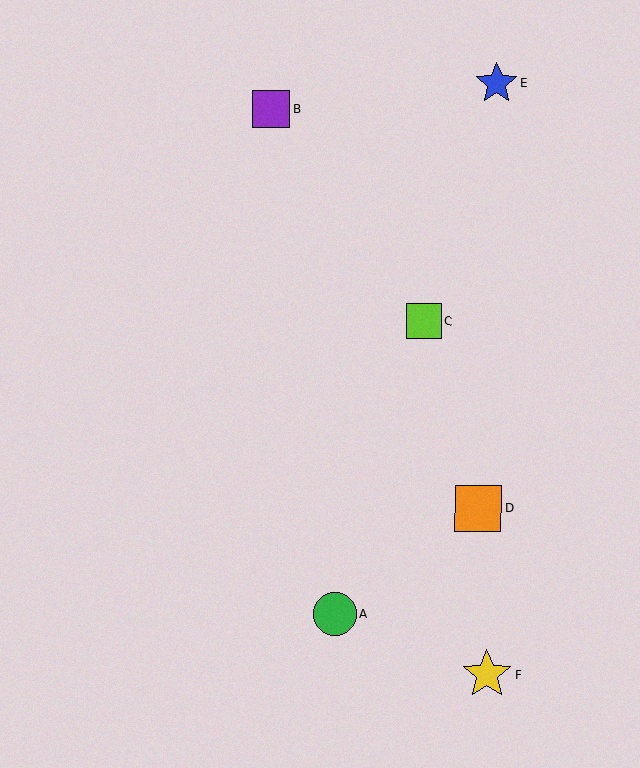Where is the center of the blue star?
The center of the blue star is at (497, 83).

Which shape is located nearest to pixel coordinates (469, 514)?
The orange square (labeled D) at (478, 508) is nearest to that location.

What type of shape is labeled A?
Shape A is a green circle.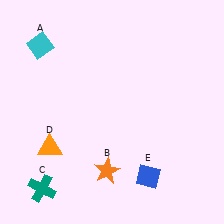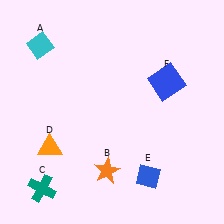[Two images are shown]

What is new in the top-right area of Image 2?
A blue square (F) was added in the top-right area of Image 2.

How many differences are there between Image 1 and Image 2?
There is 1 difference between the two images.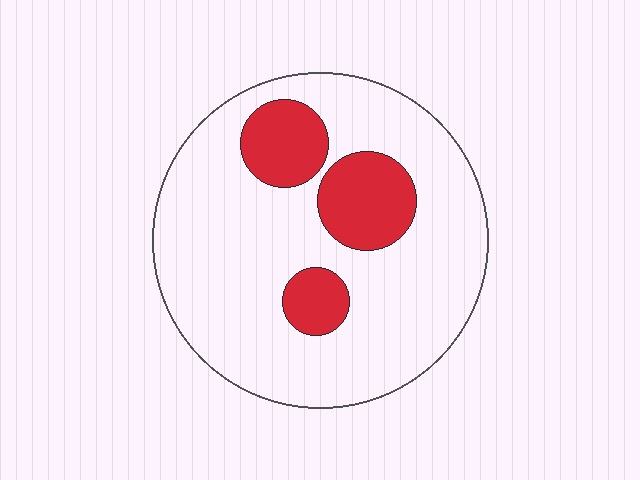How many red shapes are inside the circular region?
3.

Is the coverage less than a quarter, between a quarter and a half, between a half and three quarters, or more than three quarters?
Less than a quarter.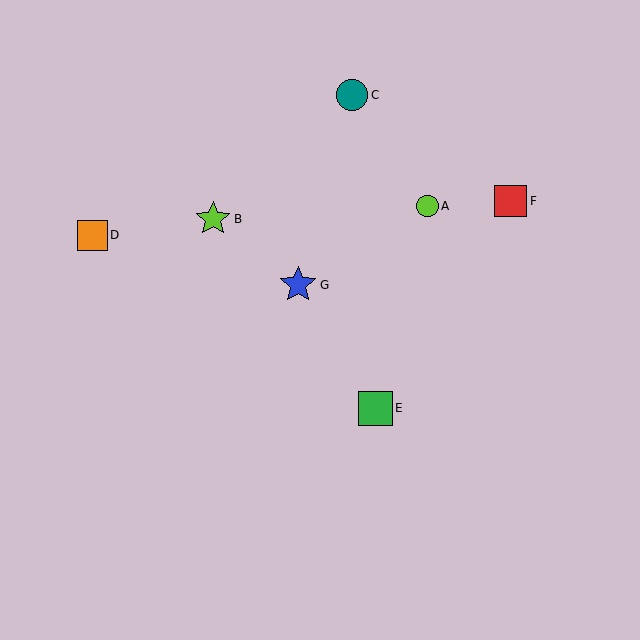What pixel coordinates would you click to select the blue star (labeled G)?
Click at (298, 285) to select the blue star G.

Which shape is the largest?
The blue star (labeled G) is the largest.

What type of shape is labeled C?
Shape C is a teal circle.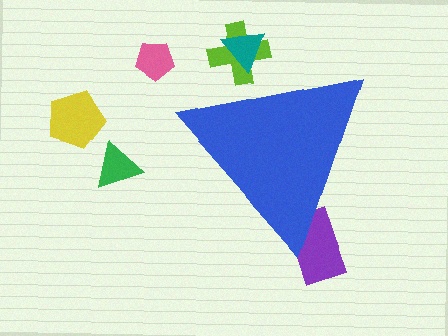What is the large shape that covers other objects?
A blue triangle.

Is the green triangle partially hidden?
No, the green triangle is fully visible.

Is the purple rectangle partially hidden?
Yes, the purple rectangle is partially hidden behind the blue triangle.